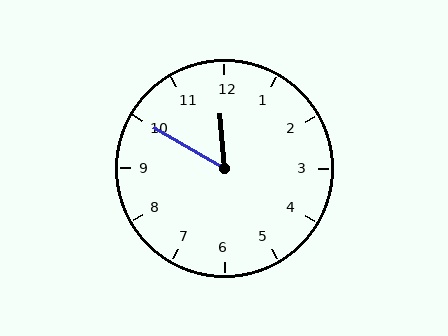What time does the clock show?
11:50.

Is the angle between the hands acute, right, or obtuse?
It is acute.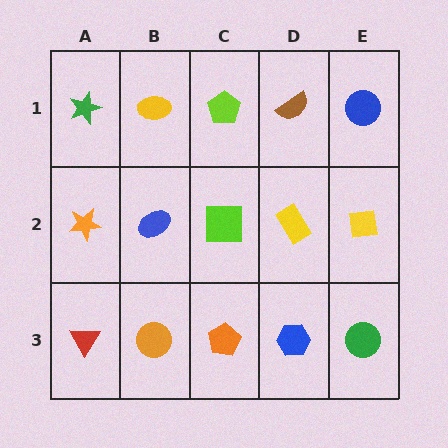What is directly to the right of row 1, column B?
A lime pentagon.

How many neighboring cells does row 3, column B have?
3.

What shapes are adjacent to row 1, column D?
A yellow rectangle (row 2, column D), a lime pentagon (row 1, column C), a blue circle (row 1, column E).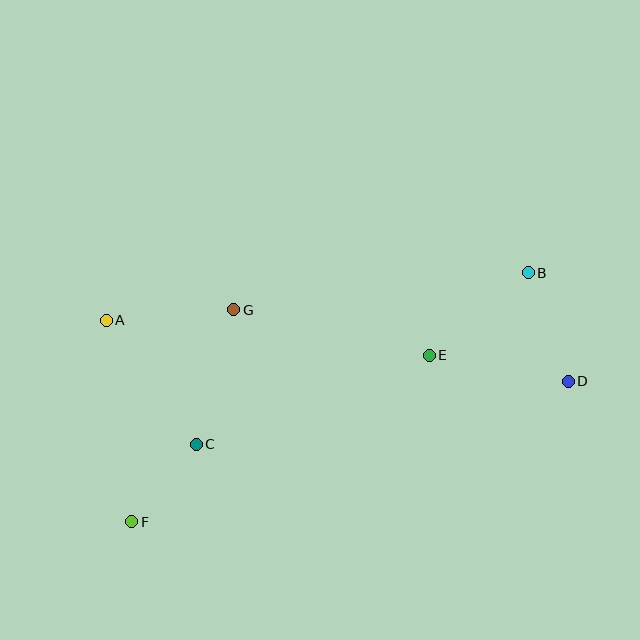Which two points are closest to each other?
Points C and F are closest to each other.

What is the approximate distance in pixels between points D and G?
The distance between D and G is approximately 342 pixels.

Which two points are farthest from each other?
Points B and F are farthest from each other.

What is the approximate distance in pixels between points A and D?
The distance between A and D is approximately 466 pixels.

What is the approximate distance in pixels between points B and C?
The distance between B and C is approximately 373 pixels.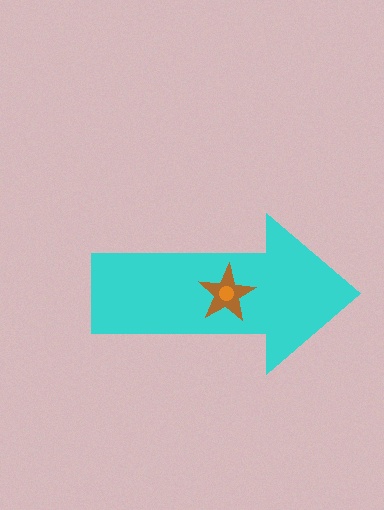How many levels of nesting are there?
3.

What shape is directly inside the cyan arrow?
The brown star.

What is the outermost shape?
The cyan arrow.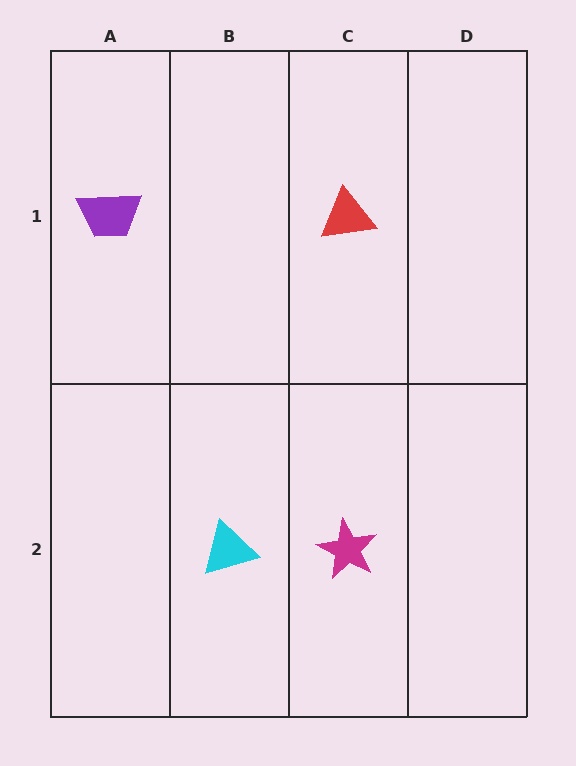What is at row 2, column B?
A cyan triangle.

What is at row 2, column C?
A magenta star.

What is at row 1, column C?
A red triangle.